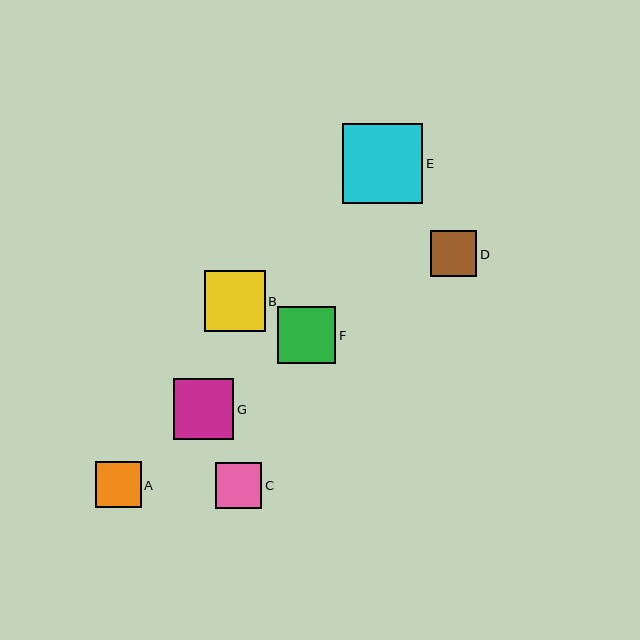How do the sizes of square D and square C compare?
Square D and square C are approximately the same size.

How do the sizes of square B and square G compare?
Square B and square G are approximately the same size.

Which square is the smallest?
Square C is the smallest with a size of approximately 46 pixels.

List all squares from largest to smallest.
From largest to smallest: E, B, G, F, D, A, C.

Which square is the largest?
Square E is the largest with a size of approximately 80 pixels.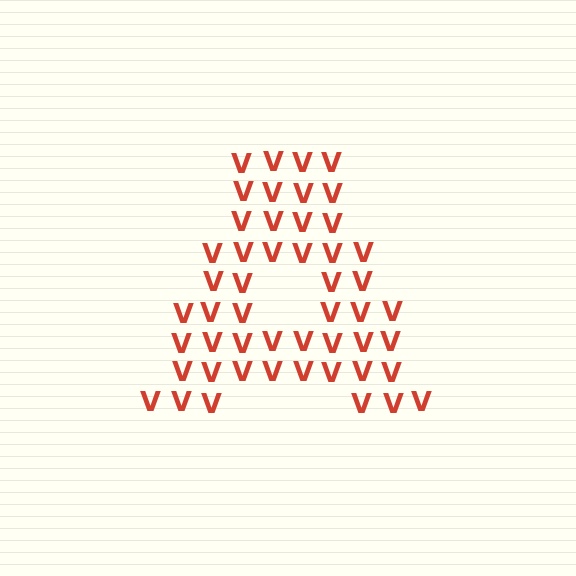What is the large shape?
The large shape is the letter A.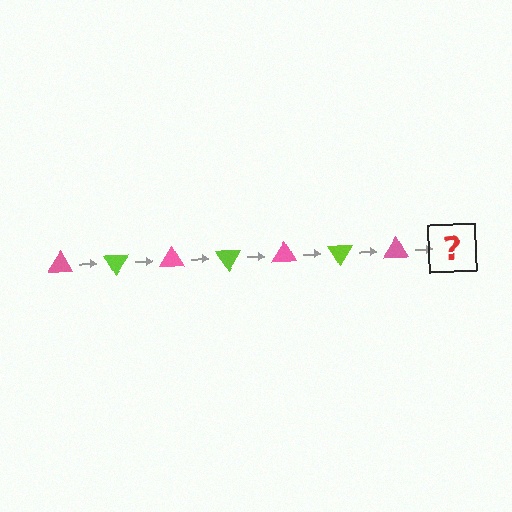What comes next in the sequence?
The next element should be a lime triangle, rotated 420 degrees from the start.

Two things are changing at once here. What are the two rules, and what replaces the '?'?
The two rules are that it rotates 60 degrees each step and the color cycles through pink and lime. The '?' should be a lime triangle, rotated 420 degrees from the start.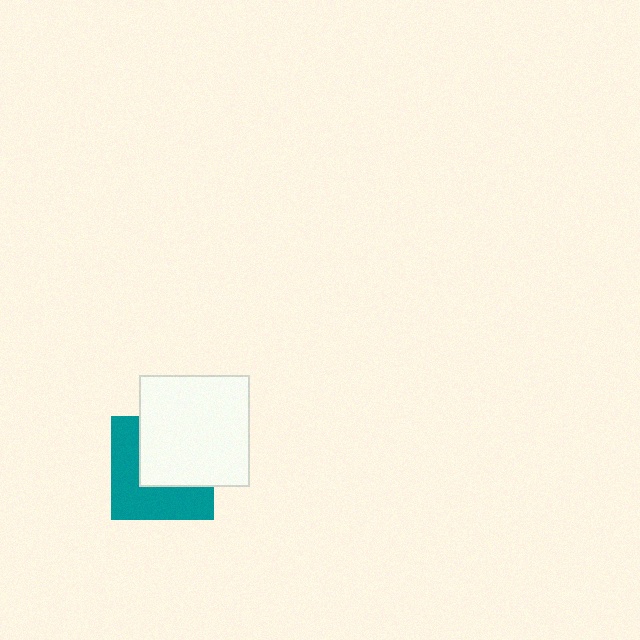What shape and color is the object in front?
The object in front is a white square.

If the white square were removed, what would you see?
You would see the complete teal square.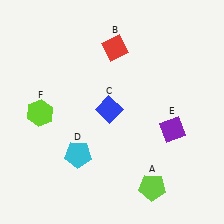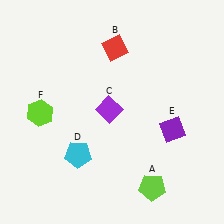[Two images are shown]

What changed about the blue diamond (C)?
In Image 1, C is blue. In Image 2, it changed to purple.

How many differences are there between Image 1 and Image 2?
There is 1 difference between the two images.